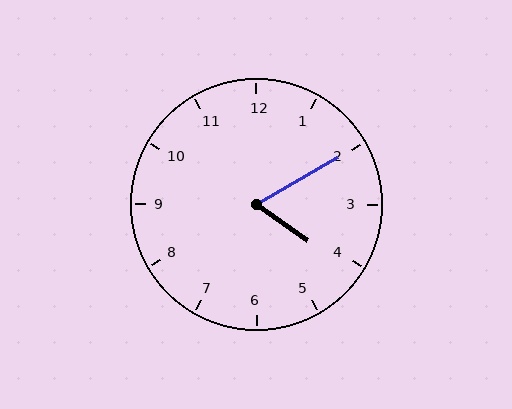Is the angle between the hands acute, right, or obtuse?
It is acute.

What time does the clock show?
4:10.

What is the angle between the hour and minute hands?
Approximately 65 degrees.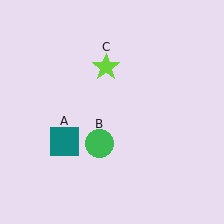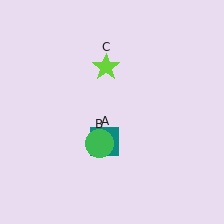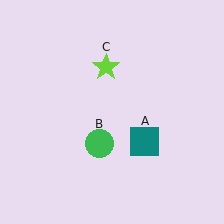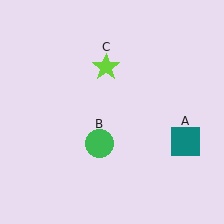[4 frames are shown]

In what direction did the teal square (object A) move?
The teal square (object A) moved right.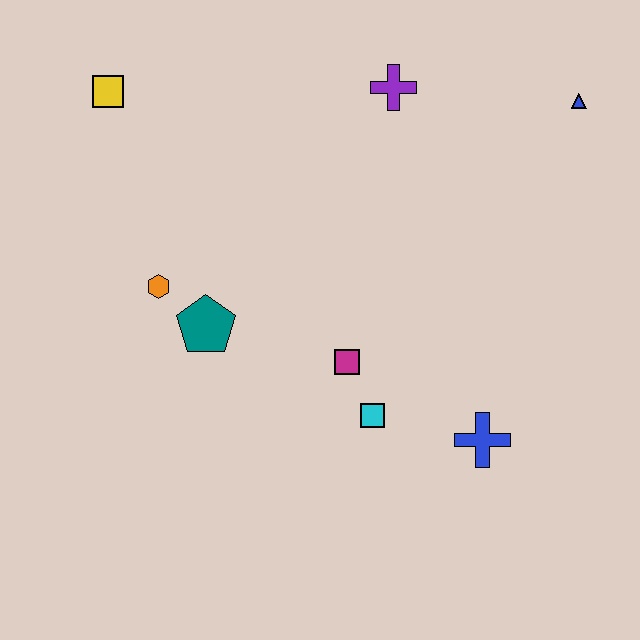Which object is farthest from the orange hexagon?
The blue triangle is farthest from the orange hexagon.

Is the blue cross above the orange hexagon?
No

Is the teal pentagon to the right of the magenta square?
No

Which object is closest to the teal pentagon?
The orange hexagon is closest to the teal pentagon.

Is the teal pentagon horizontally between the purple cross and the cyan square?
No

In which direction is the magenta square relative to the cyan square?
The magenta square is above the cyan square.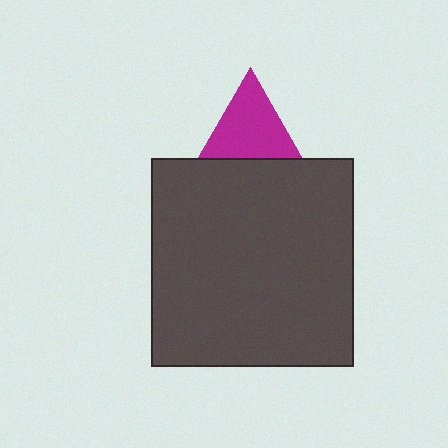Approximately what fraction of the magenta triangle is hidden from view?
Roughly 39% of the magenta triangle is hidden behind the dark gray rectangle.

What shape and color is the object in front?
The object in front is a dark gray rectangle.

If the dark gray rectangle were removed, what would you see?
You would see the complete magenta triangle.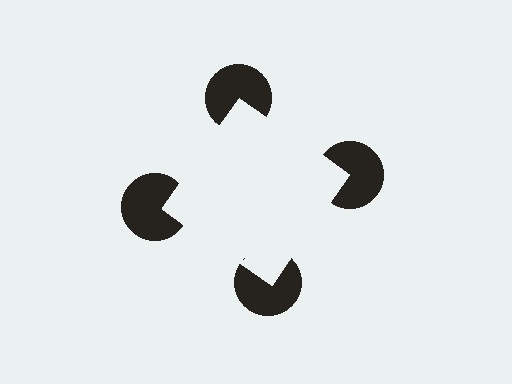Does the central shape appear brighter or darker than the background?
It typically appears slightly brighter than the background, even though no actual brightness change is drawn.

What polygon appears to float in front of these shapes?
An illusory square — its edges are inferred from the aligned wedge cuts in the pac-man discs, not physically drawn.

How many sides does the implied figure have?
4 sides.